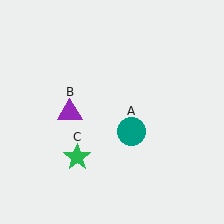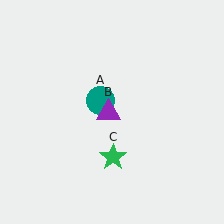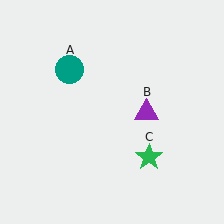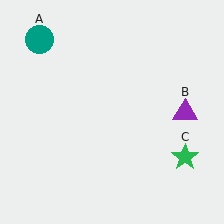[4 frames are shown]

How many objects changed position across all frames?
3 objects changed position: teal circle (object A), purple triangle (object B), green star (object C).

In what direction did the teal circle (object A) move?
The teal circle (object A) moved up and to the left.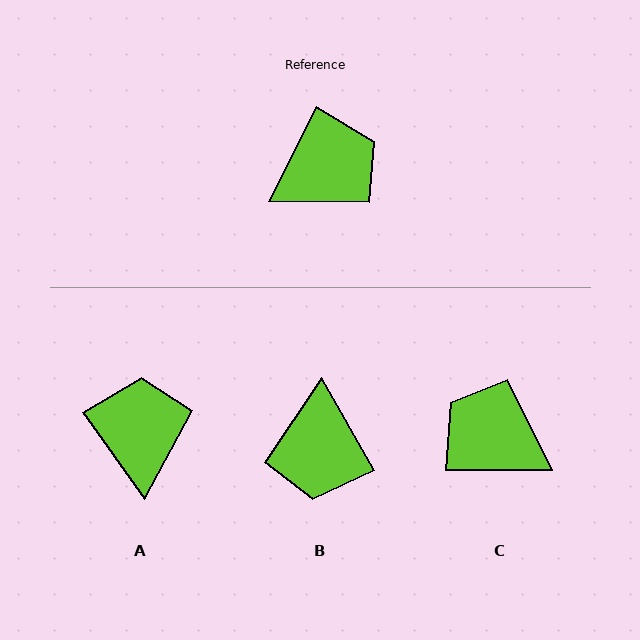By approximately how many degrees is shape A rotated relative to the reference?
Approximately 62 degrees counter-clockwise.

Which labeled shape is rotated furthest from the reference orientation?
B, about 123 degrees away.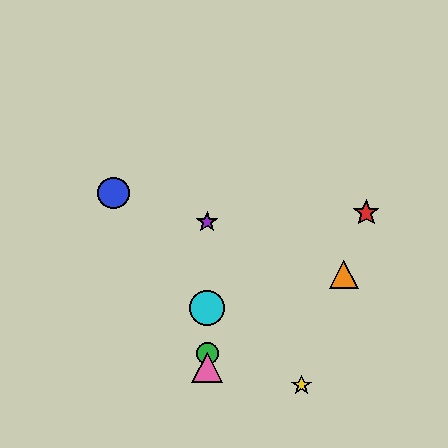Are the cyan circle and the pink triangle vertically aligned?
Yes, both are at x≈207.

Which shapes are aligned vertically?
The green circle, the purple star, the cyan circle, the pink triangle are aligned vertically.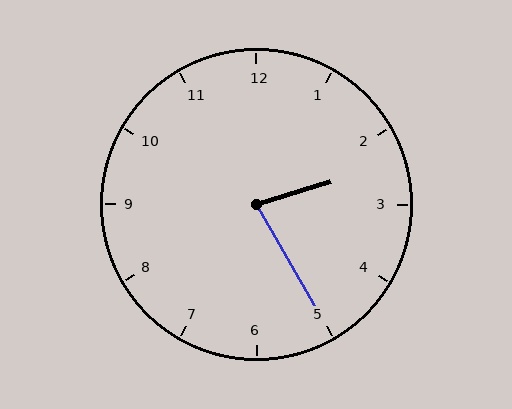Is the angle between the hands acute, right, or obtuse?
It is acute.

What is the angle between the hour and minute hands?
Approximately 78 degrees.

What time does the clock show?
2:25.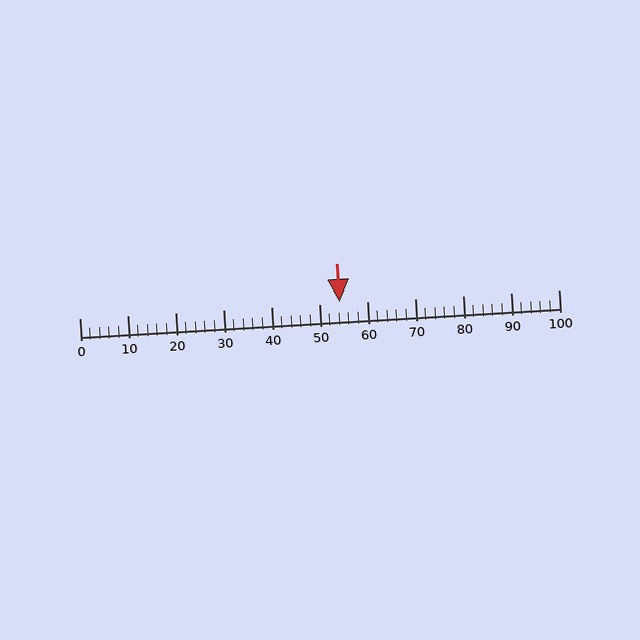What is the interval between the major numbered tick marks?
The major tick marks are spaced 10 units apart.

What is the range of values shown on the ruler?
The ruler shows values from 0 to 100.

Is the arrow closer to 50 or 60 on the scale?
The arrow is closer to 50.